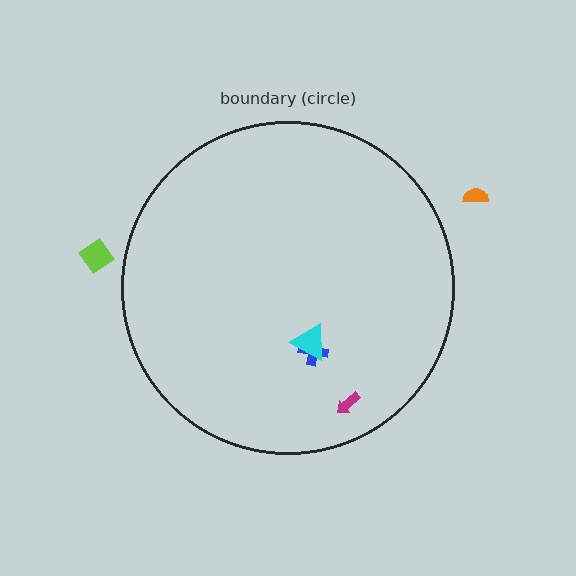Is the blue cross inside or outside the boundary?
Inside.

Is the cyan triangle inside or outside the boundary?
Inside.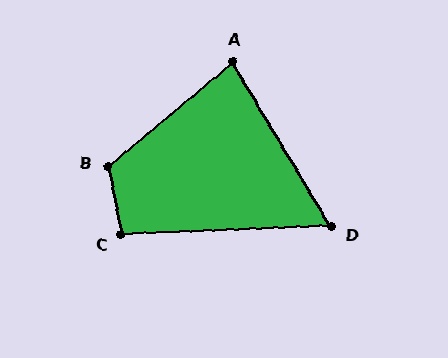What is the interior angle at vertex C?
Approximately 99 degrees (obtuse).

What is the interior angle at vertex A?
Approximately 81 degrees (acute).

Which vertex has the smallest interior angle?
D, at approximately 61 degrees.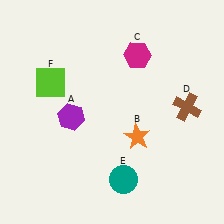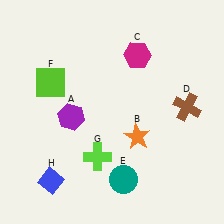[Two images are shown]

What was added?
A lime cross (G), a blue diamond (H) were added in Image 2.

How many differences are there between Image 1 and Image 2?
There are 2 differences between the two images.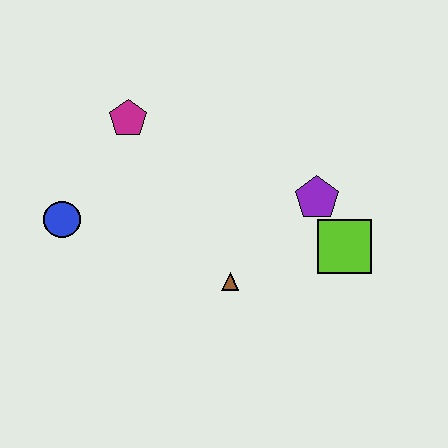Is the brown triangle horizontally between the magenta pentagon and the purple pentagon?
Yes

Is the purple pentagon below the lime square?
No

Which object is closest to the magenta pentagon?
The blue circle is closest to the magenta pentagon.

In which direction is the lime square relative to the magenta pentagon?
The lime square is to the right of the magenta pentagon.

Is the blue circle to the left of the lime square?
Yes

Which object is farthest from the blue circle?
The lime square is farthest from the blue circle.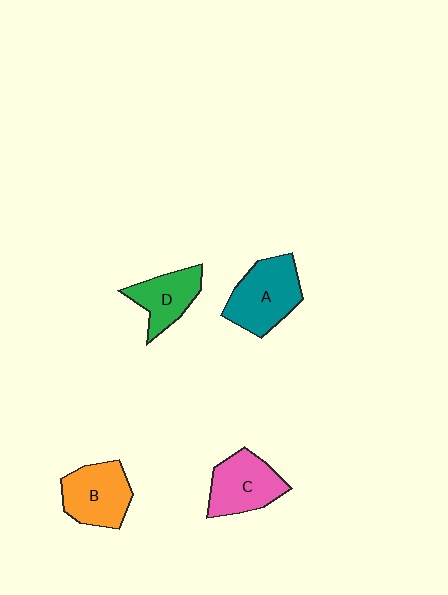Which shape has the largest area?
Shape A (teal).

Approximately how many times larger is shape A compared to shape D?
Approximately 1.4 times.